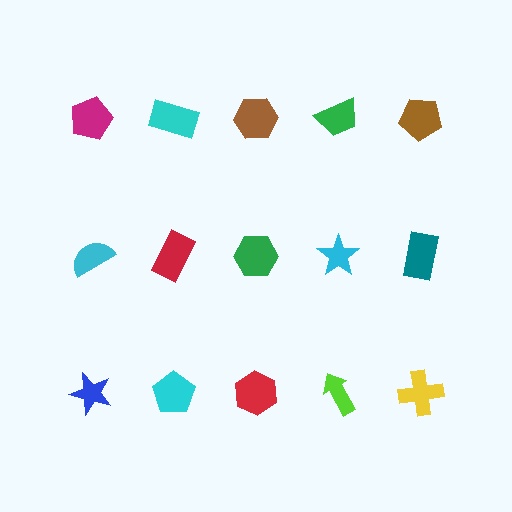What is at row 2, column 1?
A cyan semicircle.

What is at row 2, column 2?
A red rectangle.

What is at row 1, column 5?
A brown pentagon.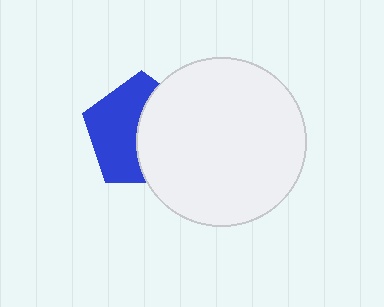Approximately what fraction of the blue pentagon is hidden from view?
Roughly 48% of the blue pentagon is hidden behind the white circle.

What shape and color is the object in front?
The object in front is a white circle.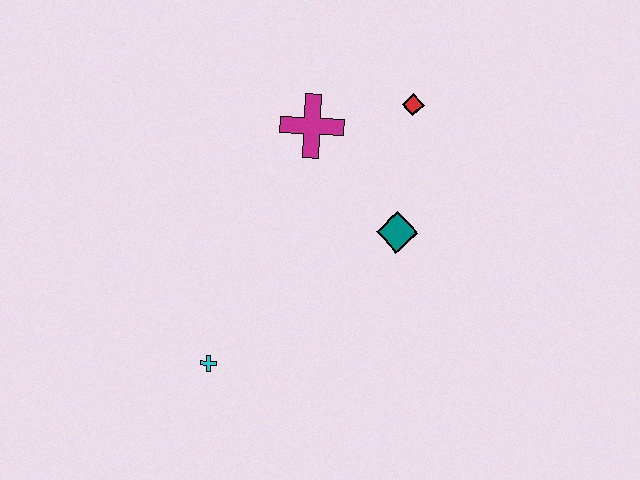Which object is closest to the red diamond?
The magenta cross is closest to the red diamond.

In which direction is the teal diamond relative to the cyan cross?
The teal diamond is to the right of the cyan cross.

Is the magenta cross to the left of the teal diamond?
Yes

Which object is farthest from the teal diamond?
The cyan cross is farthest from the teal diamond.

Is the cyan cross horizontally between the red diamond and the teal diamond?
No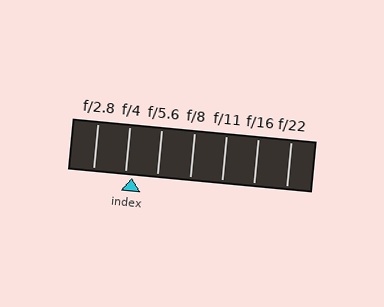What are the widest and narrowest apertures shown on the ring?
The widest aperture shown is f/2.8 and the narrowest is f/22.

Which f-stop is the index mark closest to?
The index mark is closest to f/4.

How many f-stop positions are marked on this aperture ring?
There are 7 f-stop positions marked.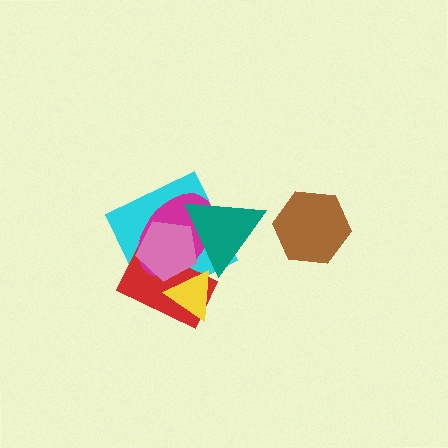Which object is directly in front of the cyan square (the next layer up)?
The red rectangle is directly in front of the cyan square.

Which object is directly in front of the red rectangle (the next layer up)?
The magenta ellipse is directly in front of the red rectangle.